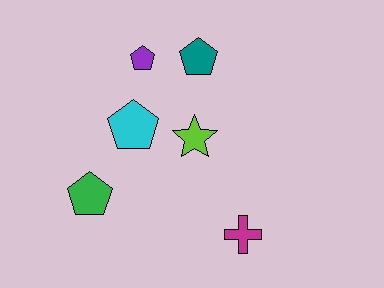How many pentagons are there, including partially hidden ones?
There are 4 pentagons.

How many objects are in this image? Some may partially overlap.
There are 6 objects.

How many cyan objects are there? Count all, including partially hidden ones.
There is 1 cyan object.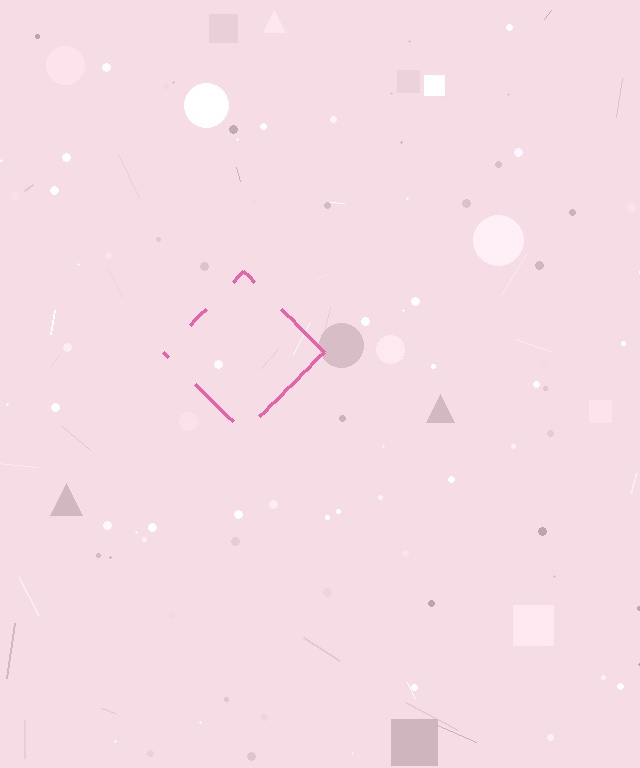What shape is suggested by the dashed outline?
The dashed outline suggests a diamond.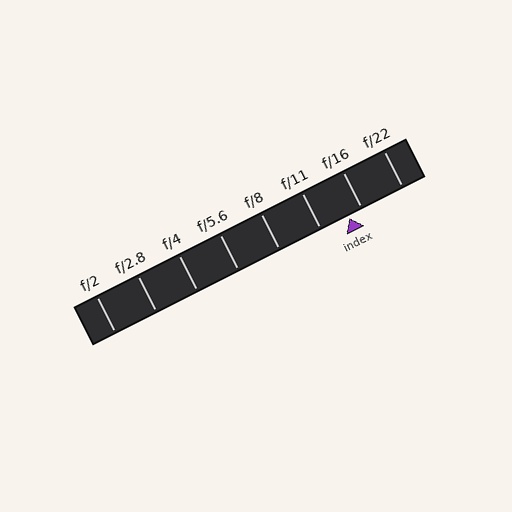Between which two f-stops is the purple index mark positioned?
The index mark is between f/11 and f/16.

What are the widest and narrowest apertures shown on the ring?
The widest aperture shown is f/2 and the narrowest is f/22.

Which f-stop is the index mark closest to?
The index mark is closest to f/16.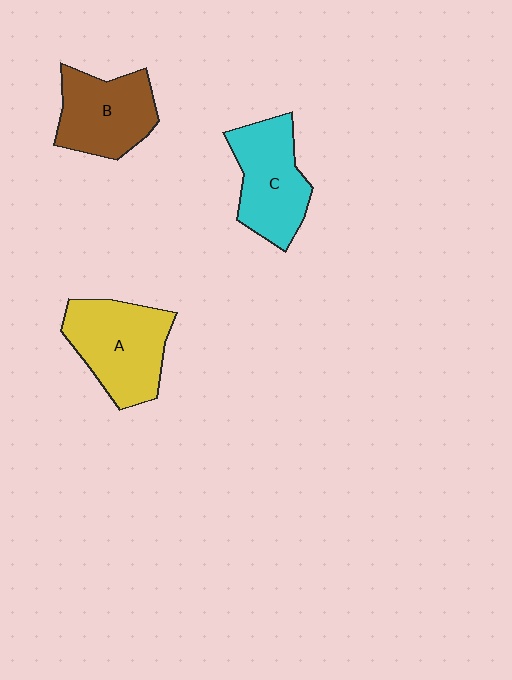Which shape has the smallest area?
Shape B (brown).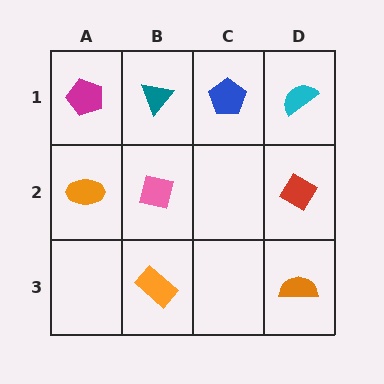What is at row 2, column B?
A pink square.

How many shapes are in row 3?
2 shapes.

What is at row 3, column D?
An orange semicircle.